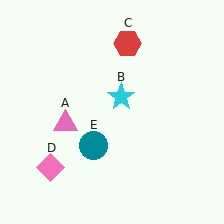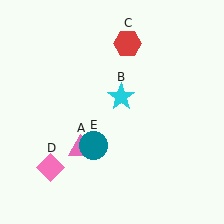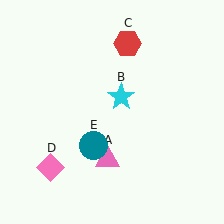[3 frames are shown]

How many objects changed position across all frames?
1 object changed position: pink triangle (object A).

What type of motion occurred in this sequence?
The pink triangle (object A) rotated counterclockwise around the center of the scene.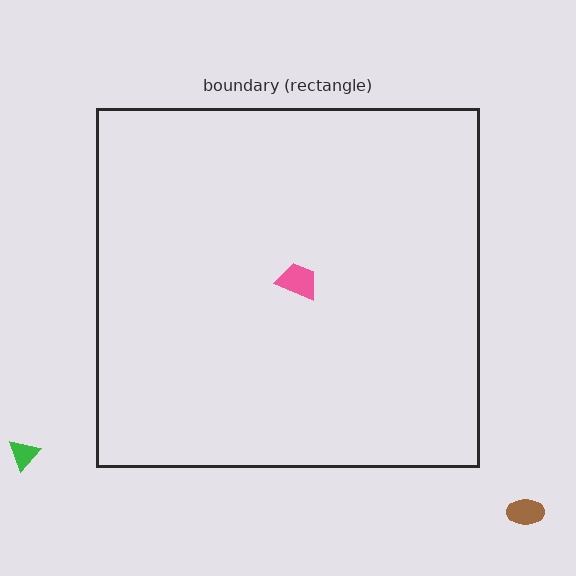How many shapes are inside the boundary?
1 inside, 2 outside.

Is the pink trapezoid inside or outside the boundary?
Inside.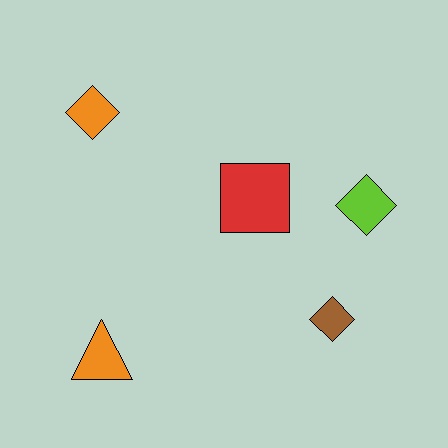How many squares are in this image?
There is 1 square.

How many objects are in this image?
There are 5 objects.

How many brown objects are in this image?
There is 1 brown object.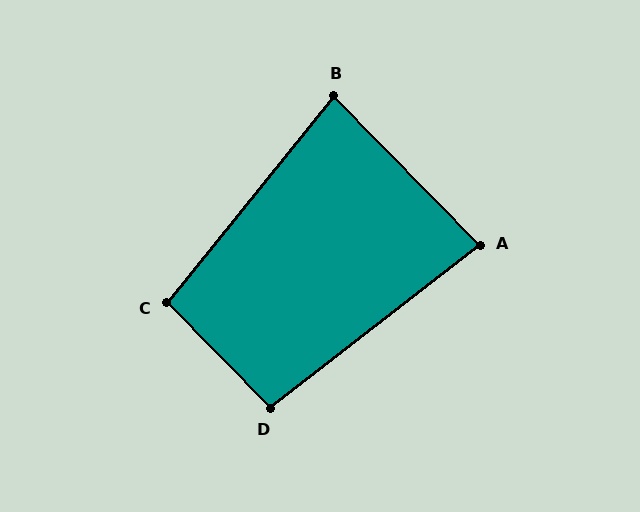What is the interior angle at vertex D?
Approximately 97 degrees (obtuse).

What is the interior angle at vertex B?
Approximately 83 degrees (acute).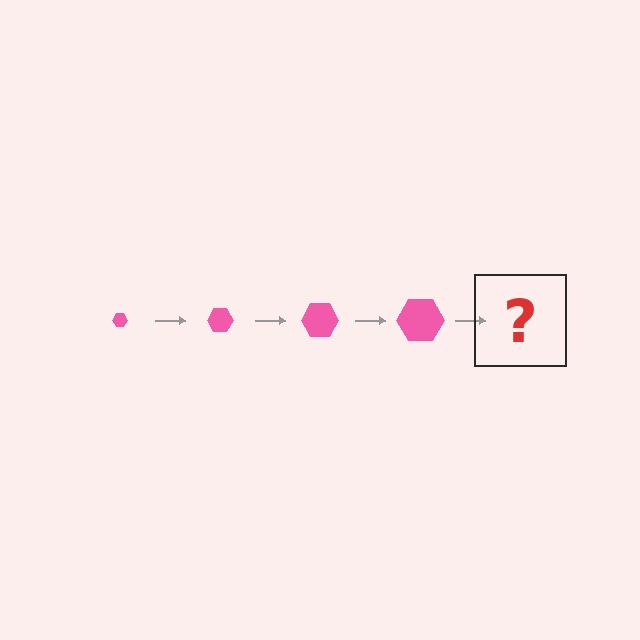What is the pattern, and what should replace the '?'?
The pattern is that the hexagon gets progressively larger each step. The '?' should be a pink hexagon, larger than the previous one.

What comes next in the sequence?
The next element should be a pink hexagon, larger than the previous one.